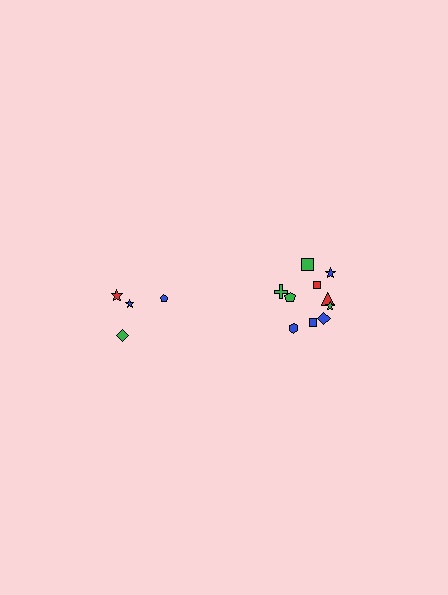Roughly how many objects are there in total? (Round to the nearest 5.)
Roughly 15 objects in total.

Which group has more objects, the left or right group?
The right group.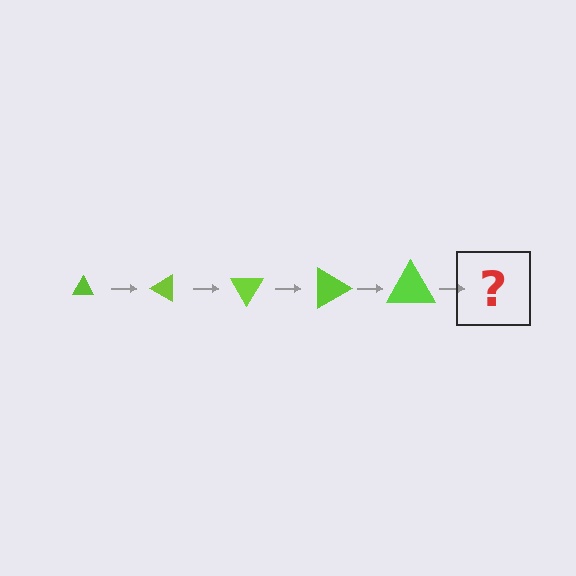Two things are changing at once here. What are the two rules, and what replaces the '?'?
The two rules are that the triangle grows larger each step and it rotates 30 degrees each step. The '?' should be a triangle, larger than the previous one and rotated 150 degrees from the start.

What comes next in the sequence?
The next element should be a triangle, larger than the previous one and rotated 150 degrees from the start.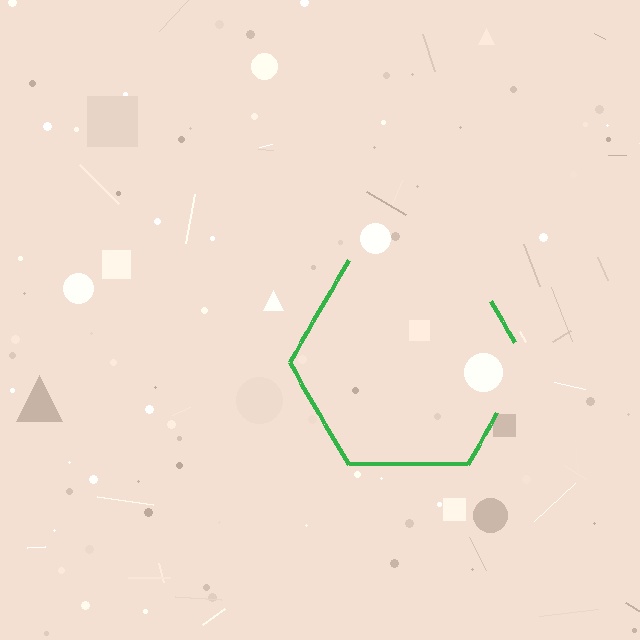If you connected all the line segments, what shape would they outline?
They would outline a hexagon.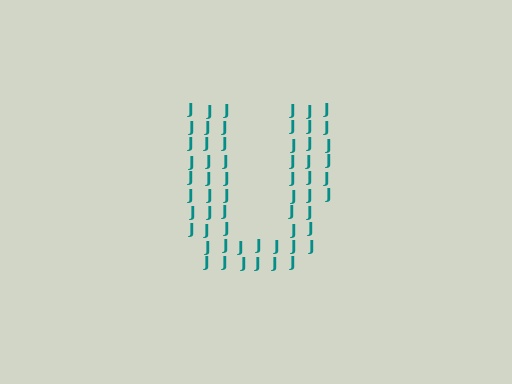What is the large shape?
The large shape is the letter U.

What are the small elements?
The small elements are letter J's.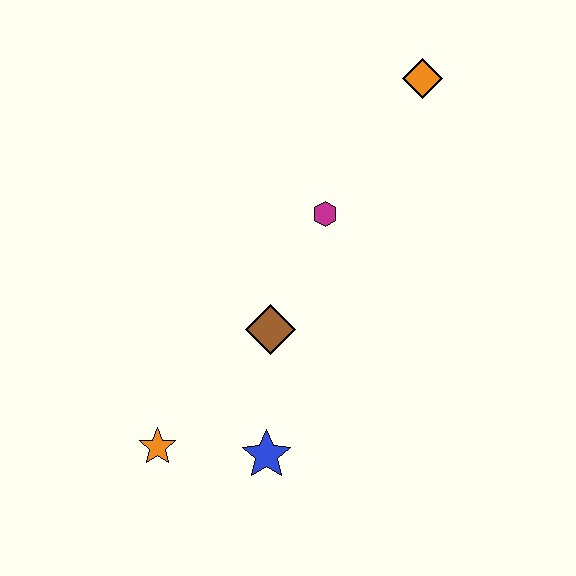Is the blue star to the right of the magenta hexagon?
No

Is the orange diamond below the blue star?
No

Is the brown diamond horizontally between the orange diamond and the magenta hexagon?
No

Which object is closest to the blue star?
The orange star is closest to the blue star.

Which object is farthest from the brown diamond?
The orange diamond is farthest from the brown diamond.